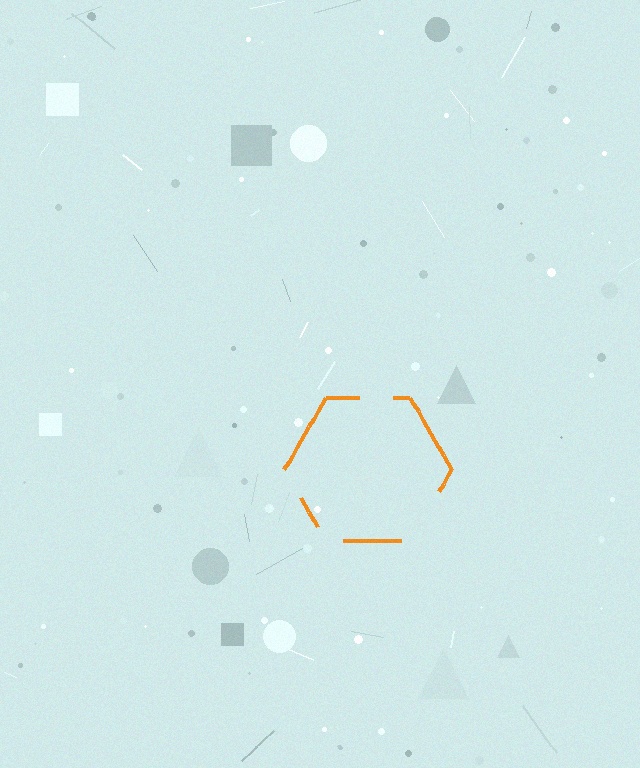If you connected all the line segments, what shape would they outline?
They would outline a hexagon.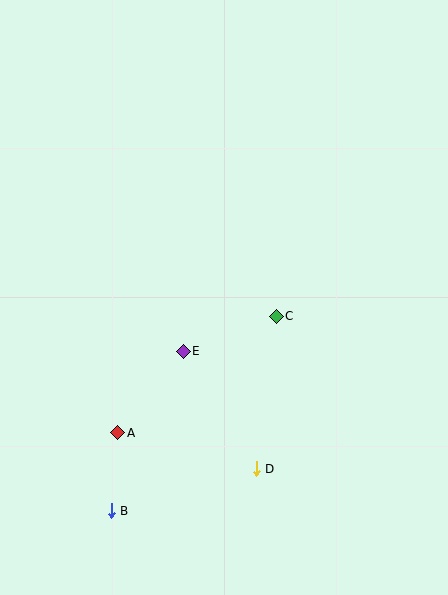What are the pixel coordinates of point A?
Point A is at (118, 433).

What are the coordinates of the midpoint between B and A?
The midpoint between B and A is at (115, 472).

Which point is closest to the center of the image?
Point C at (276, 316) is closest to the center.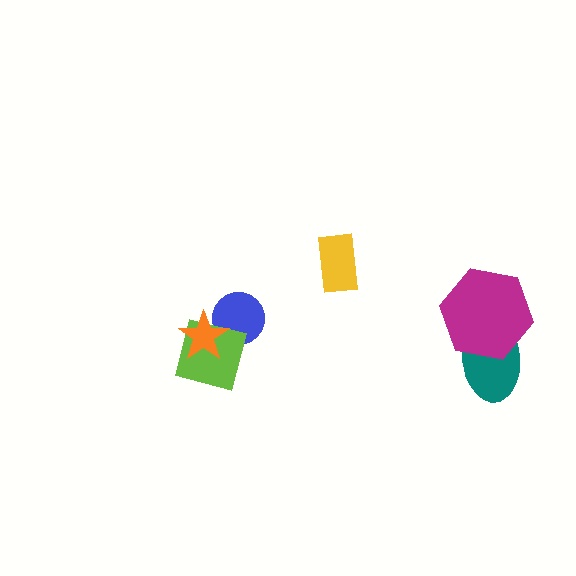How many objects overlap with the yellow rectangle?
0 objects overlap with the yellow rectangle.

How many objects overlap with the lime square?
2 objects overlap with the lime square.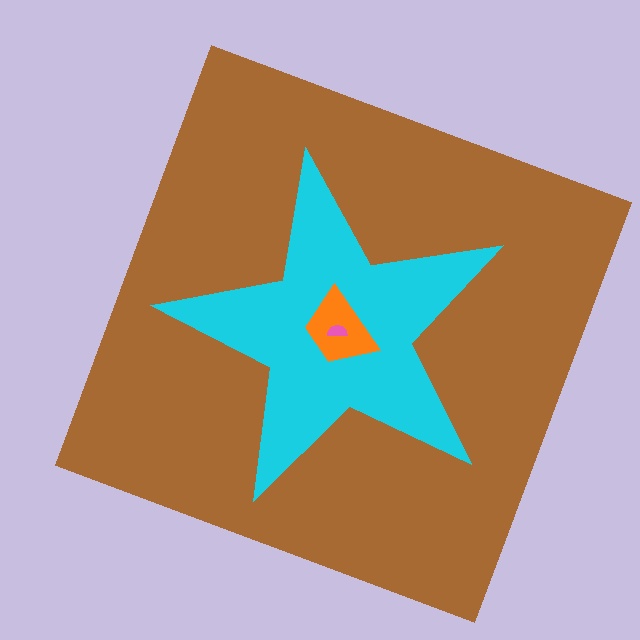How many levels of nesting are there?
4.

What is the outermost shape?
The brown square.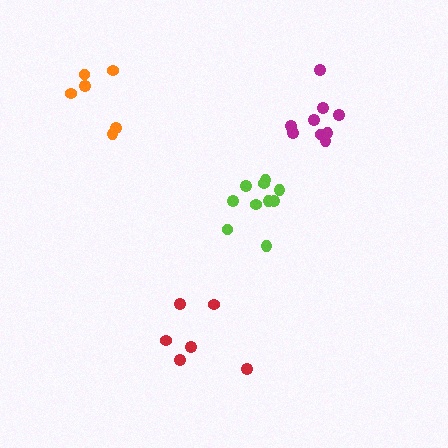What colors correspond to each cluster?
The clusters are colored: magenta, lime, red, orange.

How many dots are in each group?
Group 1: 9 dots, Group 2: 10 dots, Group 3: 6 dots, Group 4: 6 dots (31 total).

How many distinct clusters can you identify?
There are 4 distinct clusters.